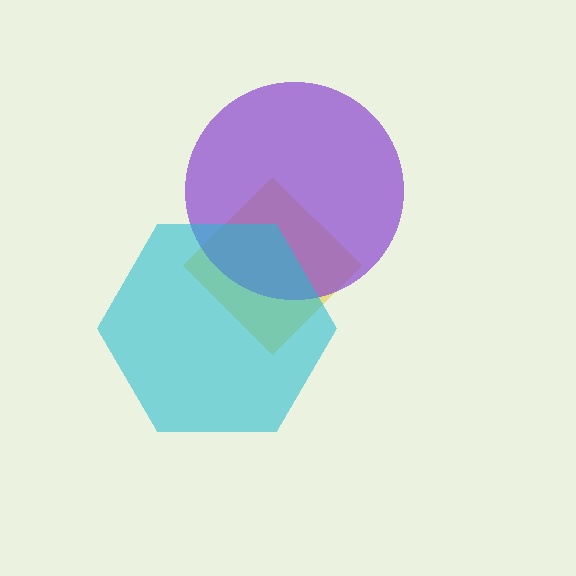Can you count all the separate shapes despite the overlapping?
Yes, there are 3 separate shapes.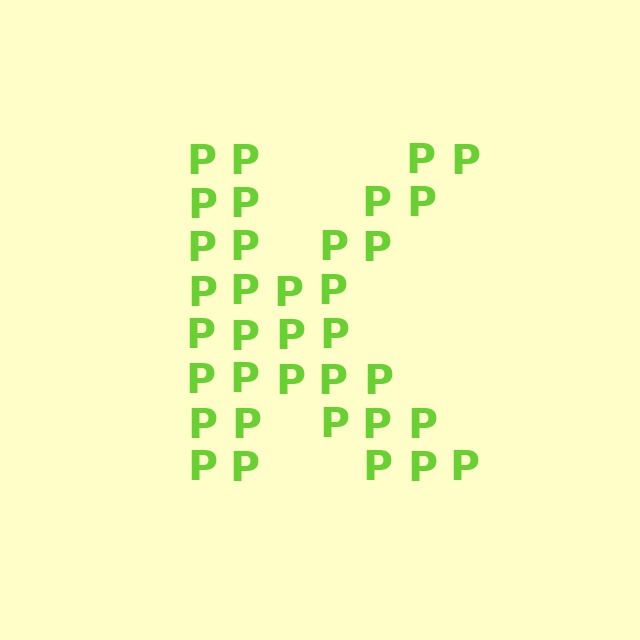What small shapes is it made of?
It is made of small letter P's.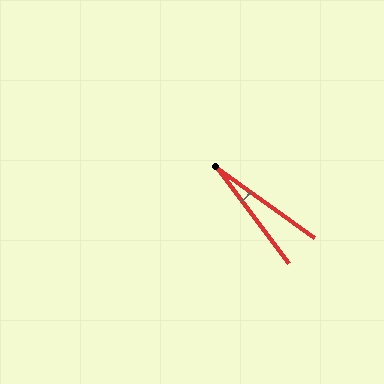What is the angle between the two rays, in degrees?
Approximately 17 degrees.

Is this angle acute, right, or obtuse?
It is acute.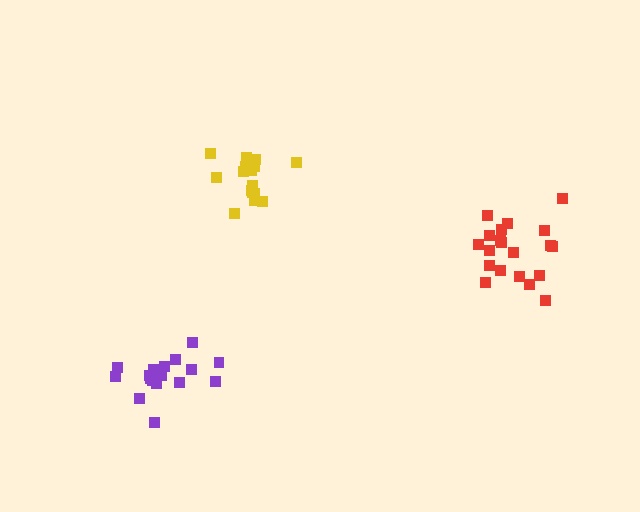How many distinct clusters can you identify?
There are 3 distinct clusters.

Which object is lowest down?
The purple cluster is bottommost.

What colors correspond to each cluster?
The clusters are colored: yellow, red, purple.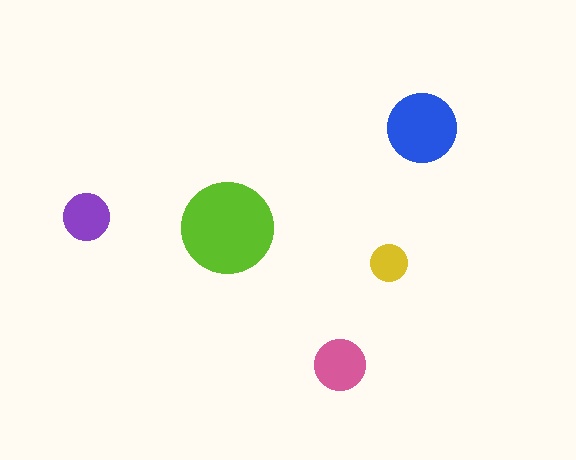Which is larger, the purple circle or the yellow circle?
The purple one.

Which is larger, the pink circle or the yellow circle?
The pink one.